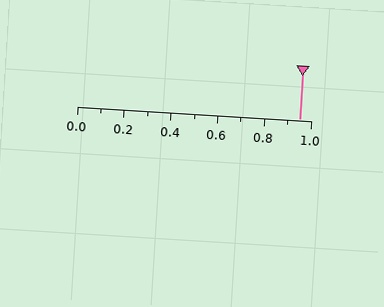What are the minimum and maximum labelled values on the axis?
The axis runs from 0.0 to 1.0.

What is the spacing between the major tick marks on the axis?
The major ticks are spaced 0.2 apart.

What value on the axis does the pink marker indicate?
The marker indicates approximately 0.95.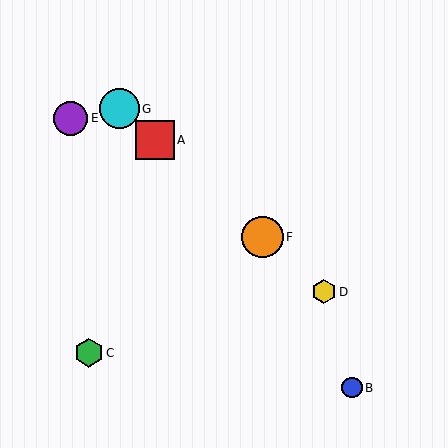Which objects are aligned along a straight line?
Objects A, D, F, G are aligned along a straight line.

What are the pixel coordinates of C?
Object C is at (89, 353).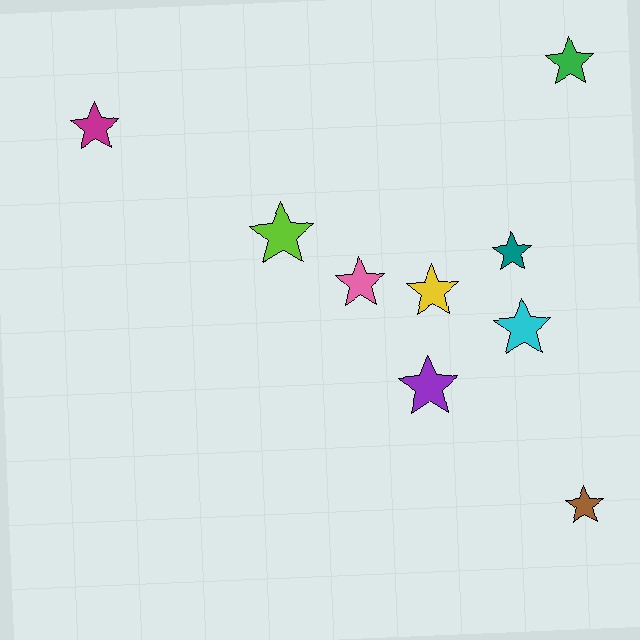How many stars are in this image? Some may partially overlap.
There are 9 stars.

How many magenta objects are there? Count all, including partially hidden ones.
There is 1 magenta object.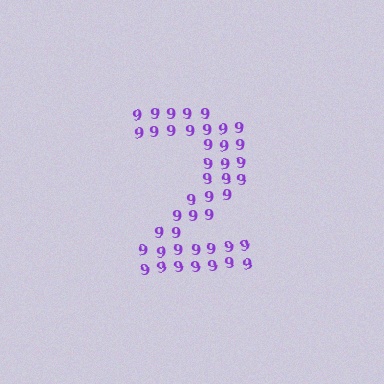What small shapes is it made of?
It is made of small digit 9's.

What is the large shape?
The large shape is the digit 2.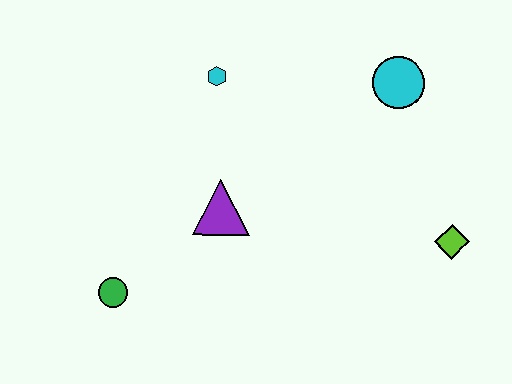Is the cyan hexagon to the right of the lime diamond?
No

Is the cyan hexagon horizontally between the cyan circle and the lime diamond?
No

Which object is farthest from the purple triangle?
The lime diamond is farthest from the purple triangle.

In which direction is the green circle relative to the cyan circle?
The green circle is to the left of the cyan circle.